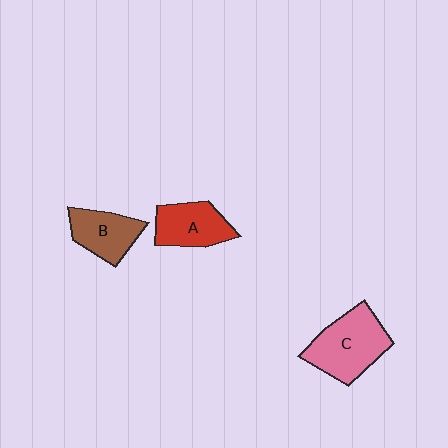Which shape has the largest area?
Shape C (pink).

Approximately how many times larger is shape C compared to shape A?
Approximately 1.4 times.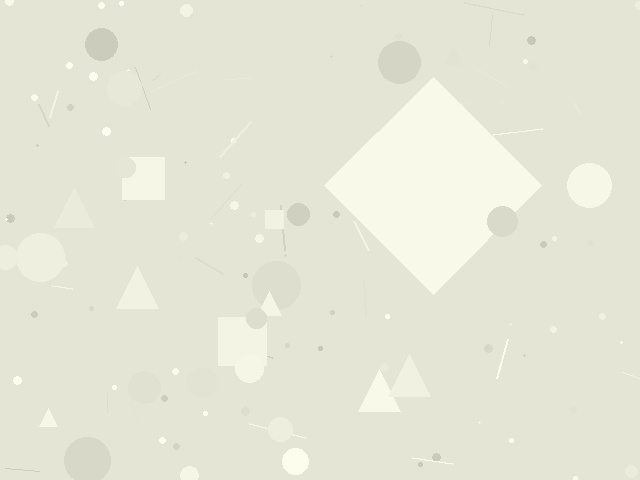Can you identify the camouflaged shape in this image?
The camouflaged shape is a diamond.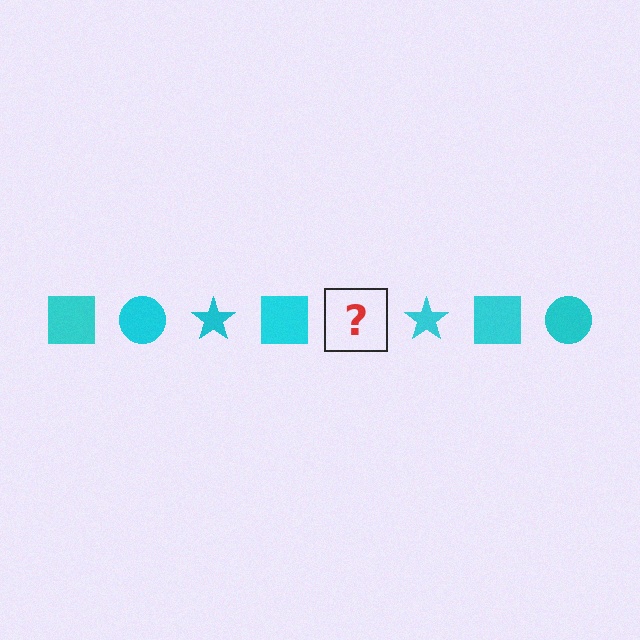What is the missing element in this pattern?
The missing element is a cyan circle.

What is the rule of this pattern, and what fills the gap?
The rule is that the pattern cycles through square, circle, star shapes in cyan. The gap should be filled with a cyan circle.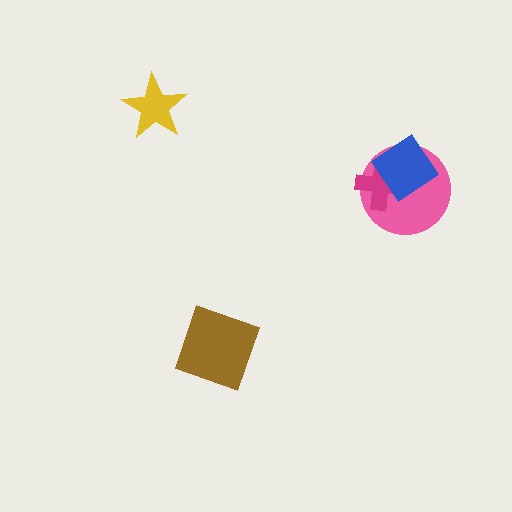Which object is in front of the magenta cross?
The blue diamond is in front of the magenta cross.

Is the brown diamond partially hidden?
No, no other shape covers it.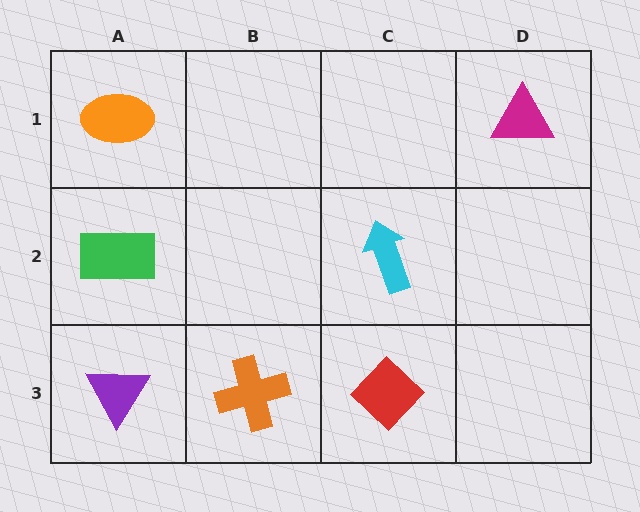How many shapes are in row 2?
2 shapes.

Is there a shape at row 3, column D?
No, that cell is empty.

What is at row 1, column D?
A magenta triangle.